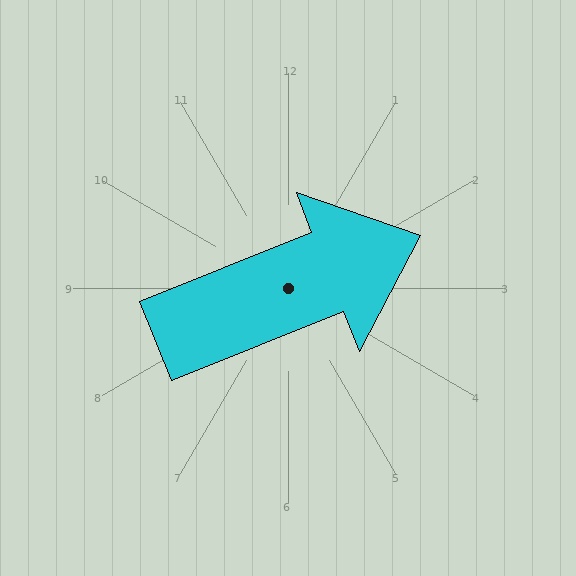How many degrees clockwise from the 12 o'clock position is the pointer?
Approximately 68 degrees.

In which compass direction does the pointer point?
East.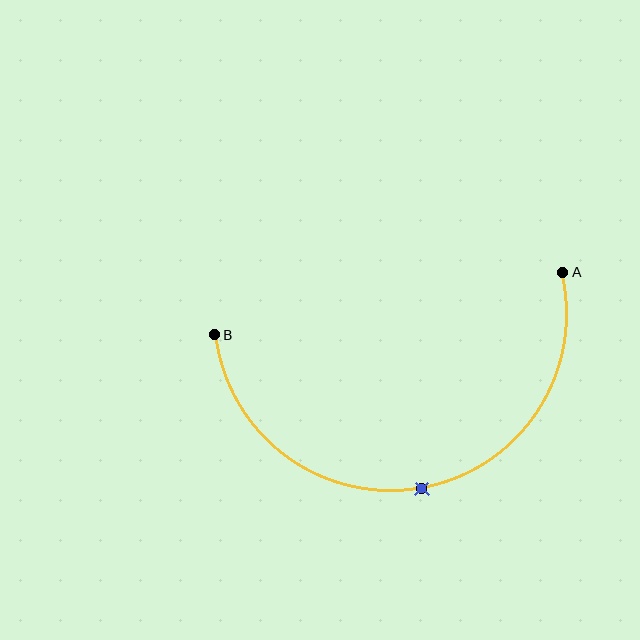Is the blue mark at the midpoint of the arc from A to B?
Yes. The blue mark lies on the arc at equal arc-length from both A and B — it is the arc midpoint.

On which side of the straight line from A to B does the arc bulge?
The arc bulges below the straight line connecting A and B.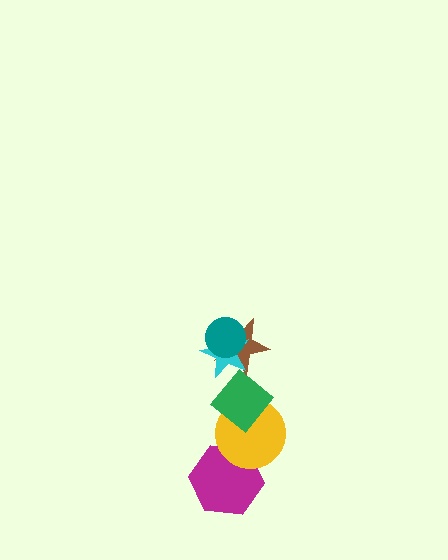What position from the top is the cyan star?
The cyan star is 2nd from the top.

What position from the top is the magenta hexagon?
The magenta hexagon is 6th from the top.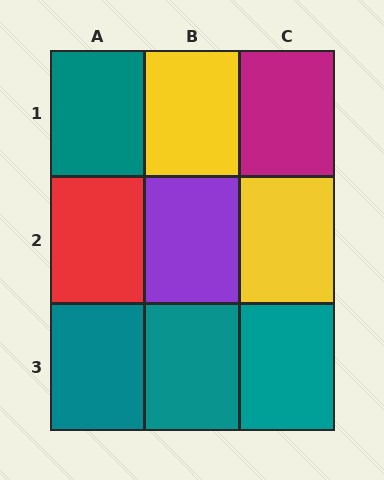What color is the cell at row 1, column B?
Yellow.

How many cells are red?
1 cell is red.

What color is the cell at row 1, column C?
Magenta.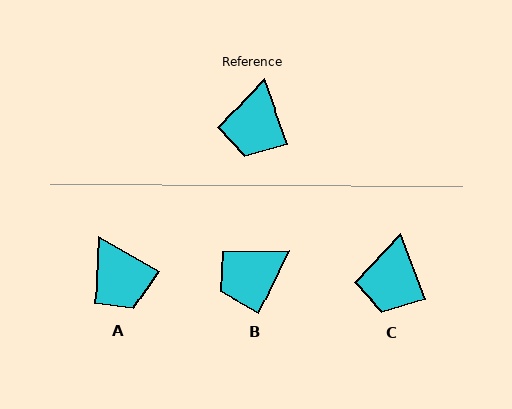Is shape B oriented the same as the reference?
No, it is off by about 46 degrees.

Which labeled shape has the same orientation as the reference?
C.